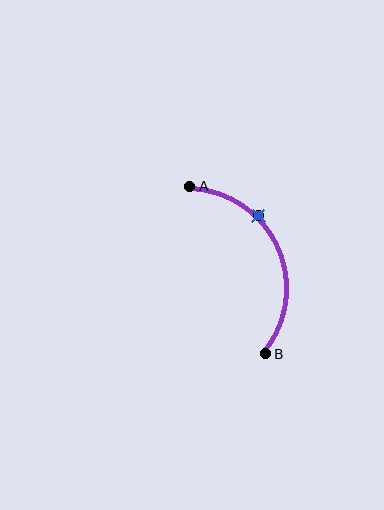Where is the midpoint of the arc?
The arc midpoint is the point on the curve farthest from the straight line joining A and B. It sits to the right of that line.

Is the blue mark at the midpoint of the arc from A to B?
No. The blue mark lies on the arc but is closer to endpoint A. The arc midpoint would be at the point on the curve equidistant along the arc from both A and B.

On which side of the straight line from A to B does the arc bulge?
The arc bulges to the right of the straight line connecting A and B.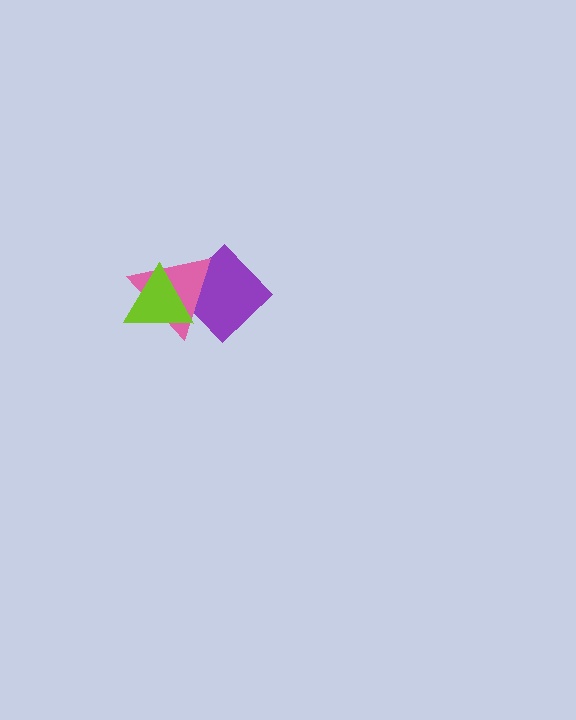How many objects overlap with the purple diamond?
2 objects overlap with the purple diamond.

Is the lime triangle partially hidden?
No, no other shape covers it.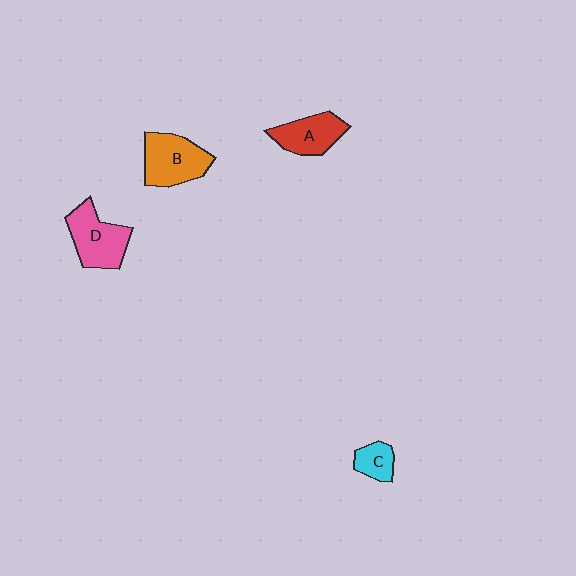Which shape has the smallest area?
Shape C (cyan).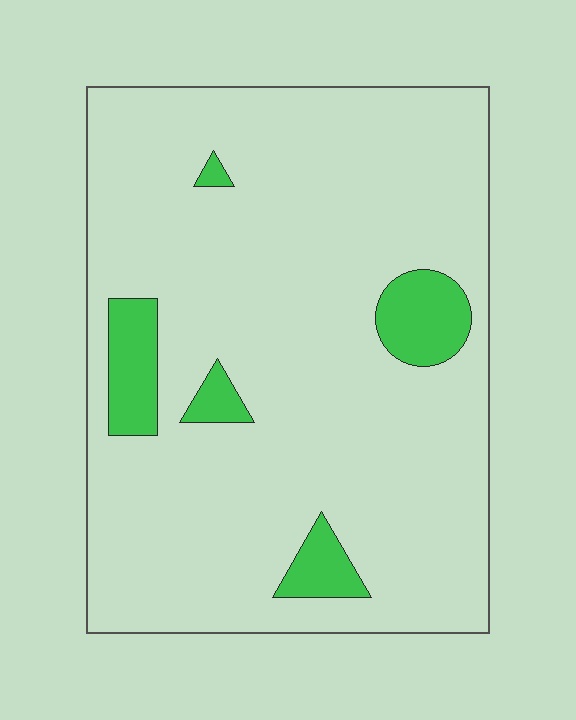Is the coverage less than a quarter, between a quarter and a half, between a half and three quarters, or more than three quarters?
Less than a quarter.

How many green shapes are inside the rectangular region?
5.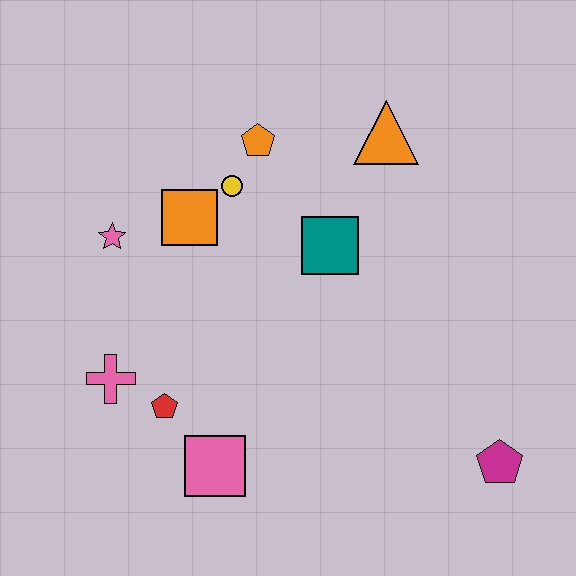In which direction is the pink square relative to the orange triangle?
The pink square is below the orange triangle.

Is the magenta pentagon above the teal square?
No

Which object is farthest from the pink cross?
The magenta pentagon is farthest from the pink cross.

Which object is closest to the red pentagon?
The pink cross is closest to the red pentagon.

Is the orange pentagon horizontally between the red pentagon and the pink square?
No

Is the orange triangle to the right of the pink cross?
Yes